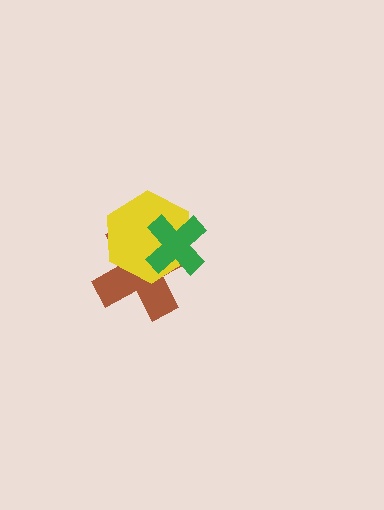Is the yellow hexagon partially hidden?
Yes, it is partially covered by another shape.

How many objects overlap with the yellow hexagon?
2 objects overlap with the yellow hexagon.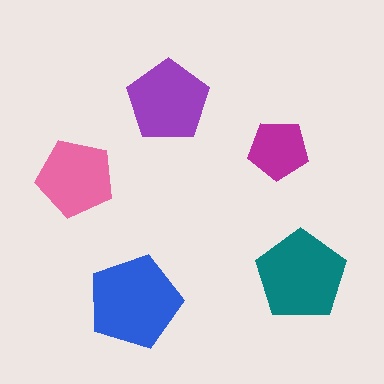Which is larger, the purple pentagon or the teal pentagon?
The teal one.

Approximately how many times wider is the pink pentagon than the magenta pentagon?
About 1.5 times wider.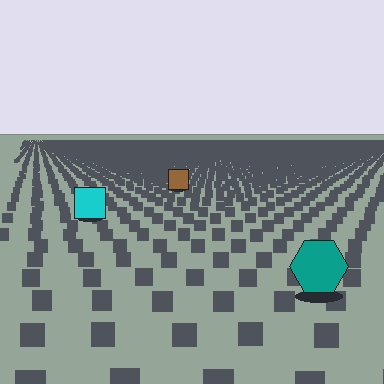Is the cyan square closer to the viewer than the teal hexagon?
No. The teal hexagon is closer — you can tell from the texture gradient: the ground texture is coarser near it.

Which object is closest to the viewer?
The teal hexagon is closest. The texture marks near it are larger and more spread out.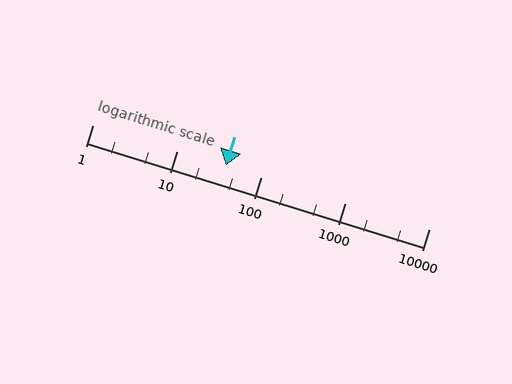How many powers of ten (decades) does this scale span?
The scale spans 4 decades, from 1 to 10000.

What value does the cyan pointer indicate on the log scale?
The pointer indicates approximately 38.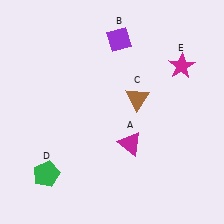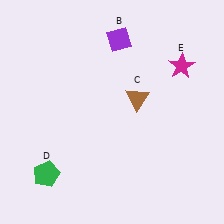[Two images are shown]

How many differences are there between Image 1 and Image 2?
There is 1 difference between the two images.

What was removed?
The magenta triangle (A) was removed in Image 2.